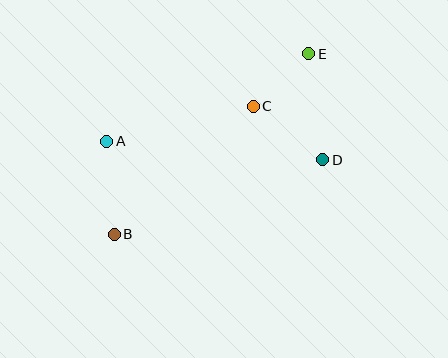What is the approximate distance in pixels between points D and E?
The distance between D and E is approximately 107 pixels.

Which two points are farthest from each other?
Points B and E are farthest from each other.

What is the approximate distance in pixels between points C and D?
The distance between C and D is approximately 87 pixels.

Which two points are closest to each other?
Points C and E are closest to each other.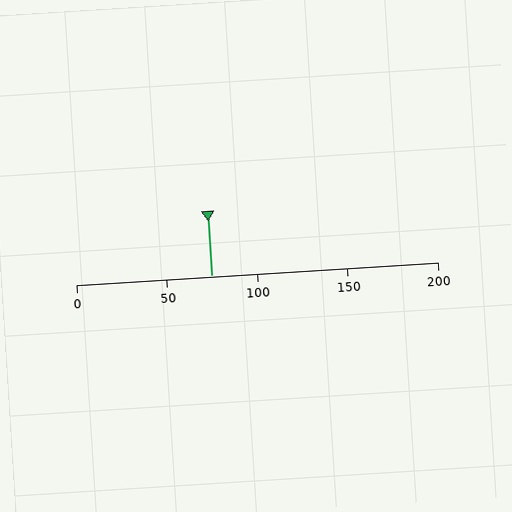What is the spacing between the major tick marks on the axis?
The major ticks are spaced 50 apart.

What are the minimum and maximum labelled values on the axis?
The axis runs from 0 to 200.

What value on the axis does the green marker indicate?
The marker indicates approximately 75.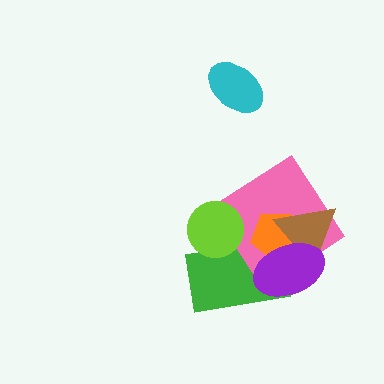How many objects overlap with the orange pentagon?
4 objects overlap with the orange pentagon.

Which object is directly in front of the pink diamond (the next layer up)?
The orange pentagon is directly in front of the pink diamond.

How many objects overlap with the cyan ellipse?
0 objects overlap with the cyan ellipse.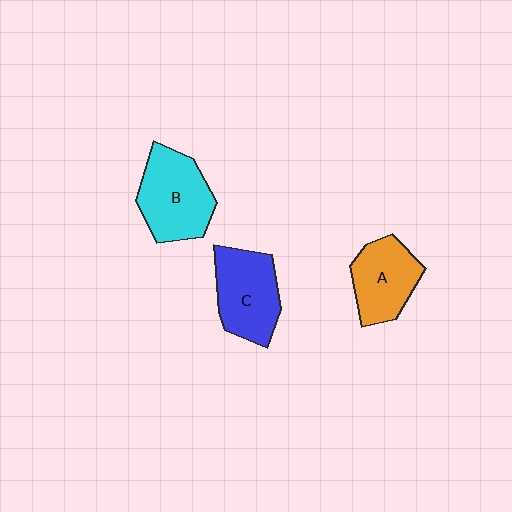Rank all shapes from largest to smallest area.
From largest to smallest: B (cyan), C (blue), A (orange).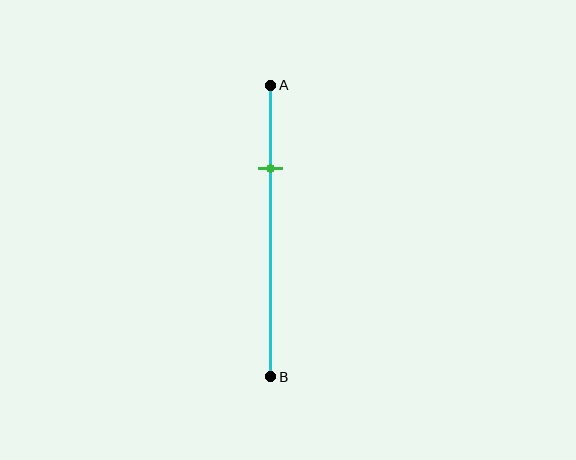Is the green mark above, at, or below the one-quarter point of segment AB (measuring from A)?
The green mark is below the one-quarter point of segment AB.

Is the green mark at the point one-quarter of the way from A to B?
No, the mark is at about 30% from A, not at the 25% one-quarter point.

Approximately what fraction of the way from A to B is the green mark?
The green mark is approximately 30% of the way from A to B.